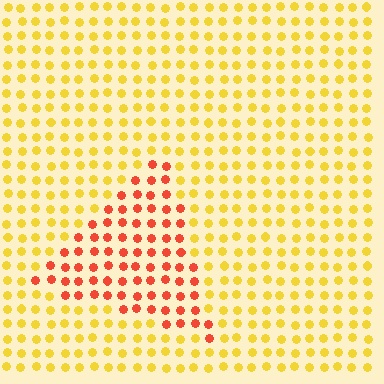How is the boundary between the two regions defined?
The boundary is defined purely by a slight shift in hue (about 45 degrees). Spacing, size, and orientation are identical on both sides.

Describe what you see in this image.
The image is filled with small yellow elements in a uniform arrangement. A triangle-shaped region is visible where the elements are tinted to a slightly different hue, forming a subtle color boundary.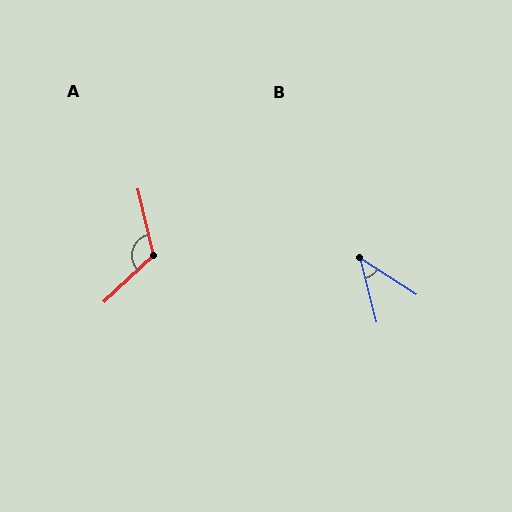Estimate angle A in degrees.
Approximately 120 degrees.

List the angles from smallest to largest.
B (42°), A (120°).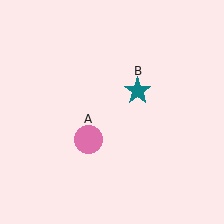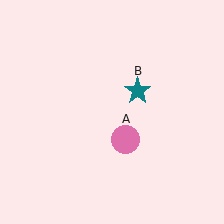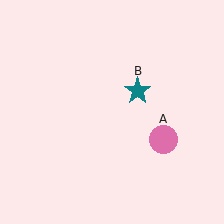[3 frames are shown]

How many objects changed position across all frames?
1 object changed position: pink circle (object A).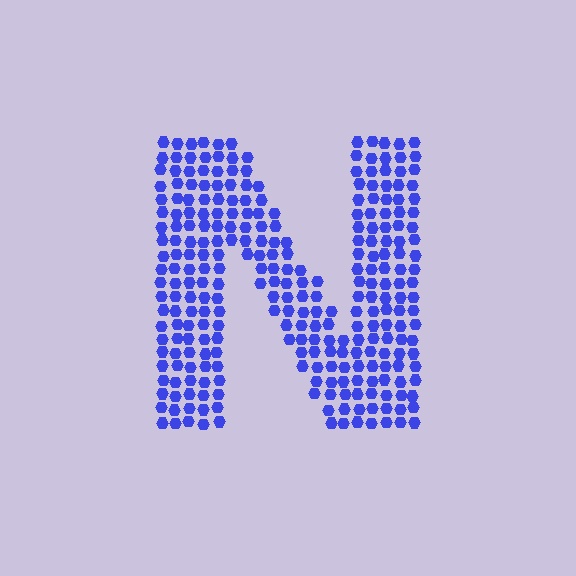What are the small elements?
The small elements are hexagons.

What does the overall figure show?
The overall figure shows the letter N.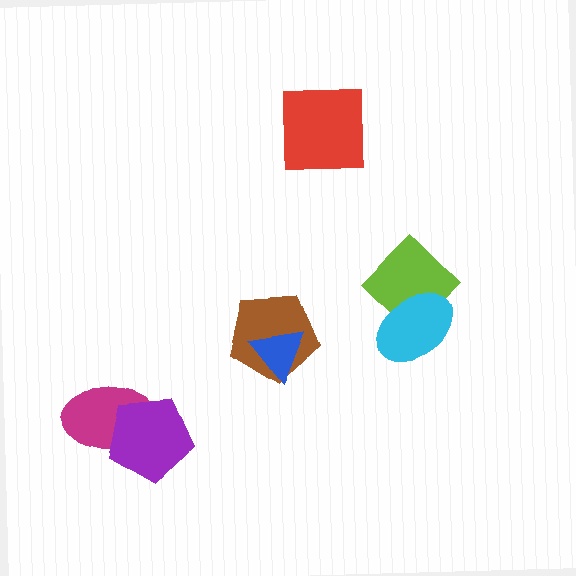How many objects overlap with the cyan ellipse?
1 object overlaps with the cyan ellipse.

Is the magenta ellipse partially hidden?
Yes, it is partially covered by another shape.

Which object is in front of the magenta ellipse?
The purple pentagon is in front of the magenta ellipse.